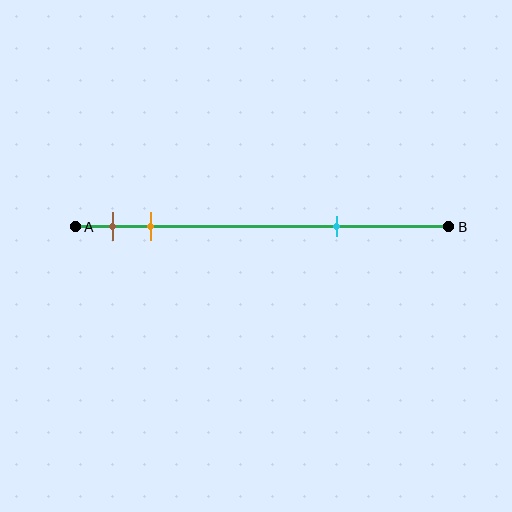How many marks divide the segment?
There are 3 marks dividing the segment.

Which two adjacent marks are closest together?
The brown and orange marks are the closest adjacent pair.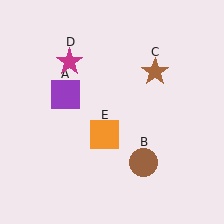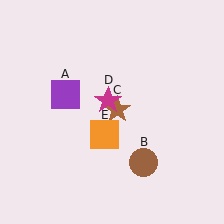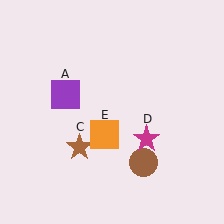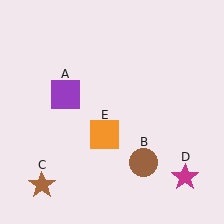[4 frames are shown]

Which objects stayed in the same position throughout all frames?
Purple square (object A) and brown circle (object B) and orange square (object E) remained stationary.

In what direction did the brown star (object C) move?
The brown star (object C) moved down and to the left.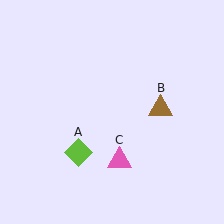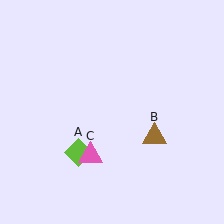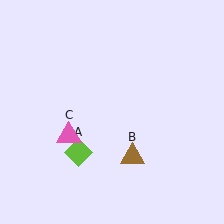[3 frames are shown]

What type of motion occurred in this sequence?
The brown triangle (object B), pink triangle (object C) rotated clockwise around the center of the scene.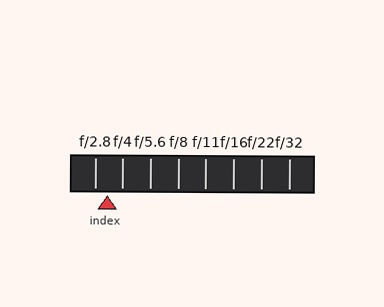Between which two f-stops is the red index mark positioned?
The index mark is between f/2.8 and f/4.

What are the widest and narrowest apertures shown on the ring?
The widest aperture shown is f/2.8 and the narrowest is f/32.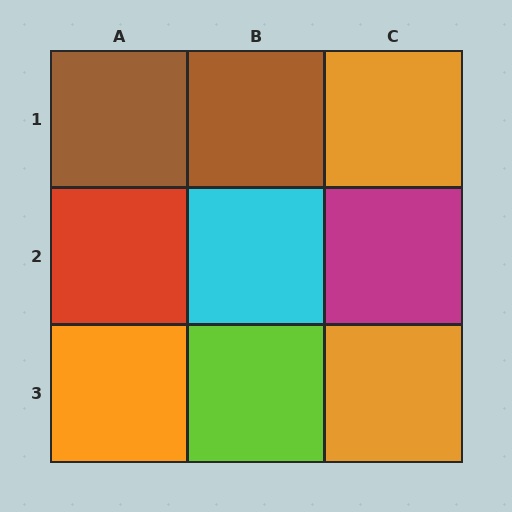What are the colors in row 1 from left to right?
Brown, brown, orange.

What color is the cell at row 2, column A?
Red.